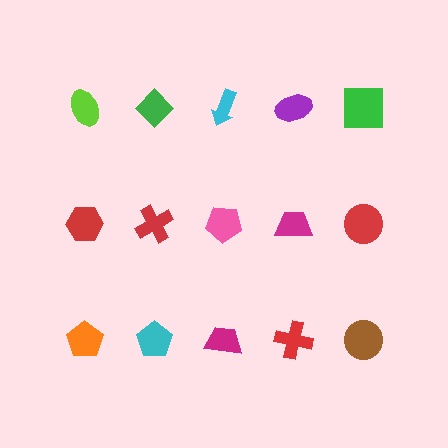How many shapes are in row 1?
5 shapes.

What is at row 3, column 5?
A brown circle.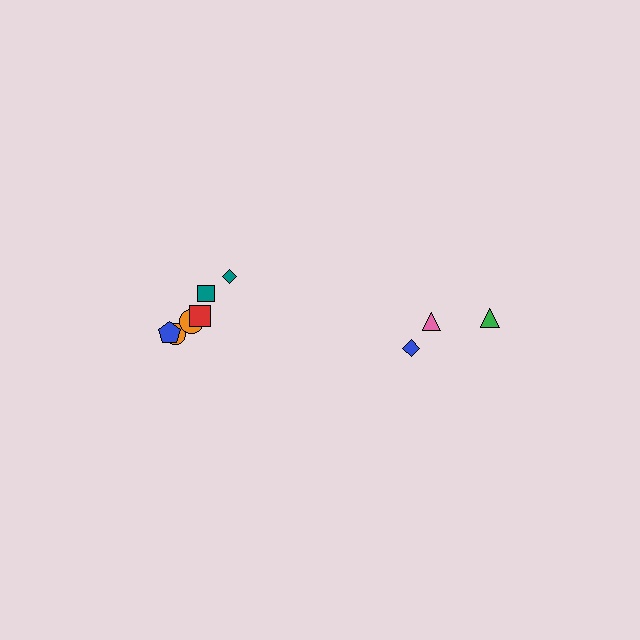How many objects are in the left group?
There are 6 objects.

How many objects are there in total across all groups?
There are 9 objects.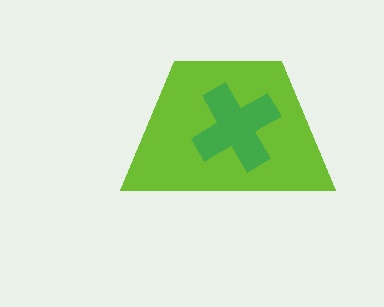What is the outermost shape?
The lime trapezoid.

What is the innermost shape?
The green cross.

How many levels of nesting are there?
2.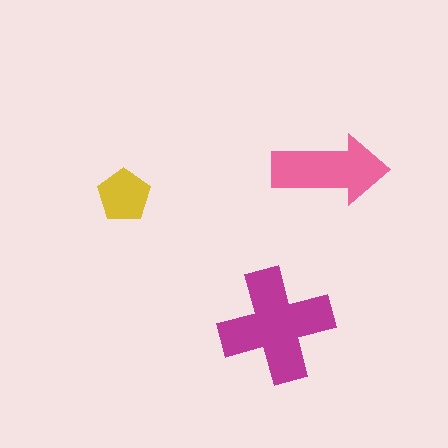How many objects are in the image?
There are 3 objects in the image.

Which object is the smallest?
The yellow pentagon.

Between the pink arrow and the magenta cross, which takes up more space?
The magenta cross.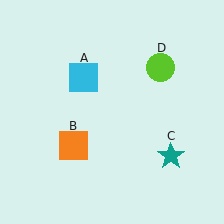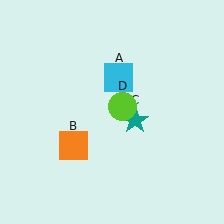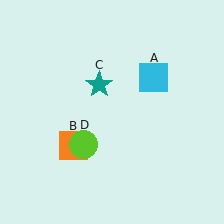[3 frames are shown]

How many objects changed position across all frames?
3 objects changed position: cyan square (object A), teal star (object C), lime circle (object D).